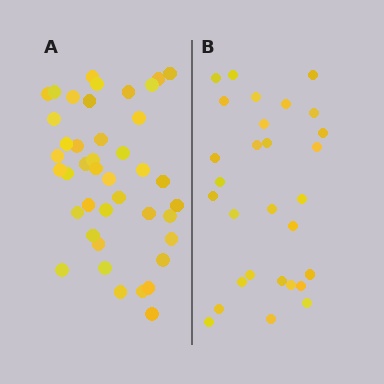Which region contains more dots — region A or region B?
Region A (the left region) has more dots.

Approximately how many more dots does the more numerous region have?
Region A has approximately 15 more dots than region B.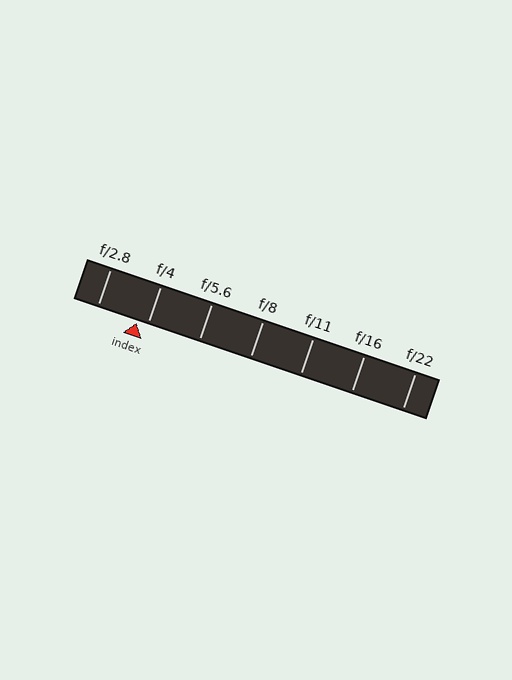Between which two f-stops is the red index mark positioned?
The index mark is between f/2.8 and f/4.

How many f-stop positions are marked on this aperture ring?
There are 7 f-stop positions marked.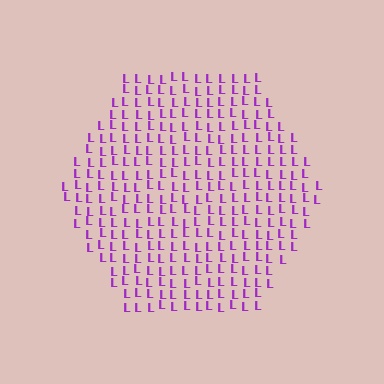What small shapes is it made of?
It is made of small letter L's.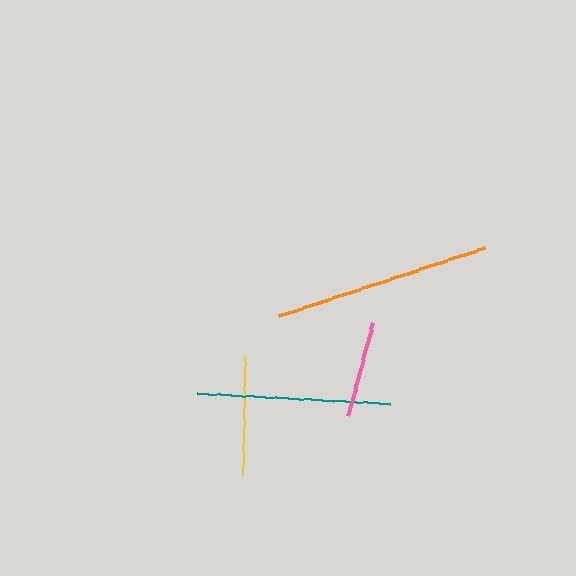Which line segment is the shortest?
The pink line is the shortest at approximately 96 pixels.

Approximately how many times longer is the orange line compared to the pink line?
The orange line is approximately 2.3 times the length of the pink line.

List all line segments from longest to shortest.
From longest to shortest: orange, teal, yellow, pink.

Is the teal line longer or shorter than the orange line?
The orange line is longer than the teal line.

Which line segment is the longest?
The orange line is the longest at approximately 216 pixels.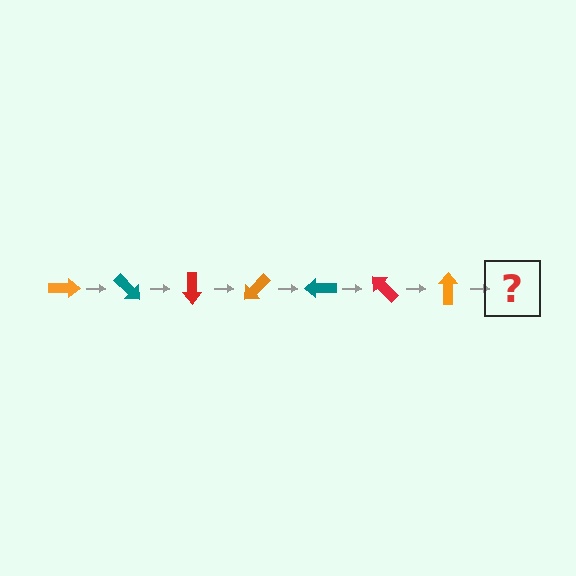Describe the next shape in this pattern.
It should be a teal arrow, rotated 315 degrees from the start.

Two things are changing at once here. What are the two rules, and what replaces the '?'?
The two rules are that it rotates 45 degrees each step and the color cycles through orange, teal, and red. The '?' should be a teal arrow, rotated 315 degrees from the start.